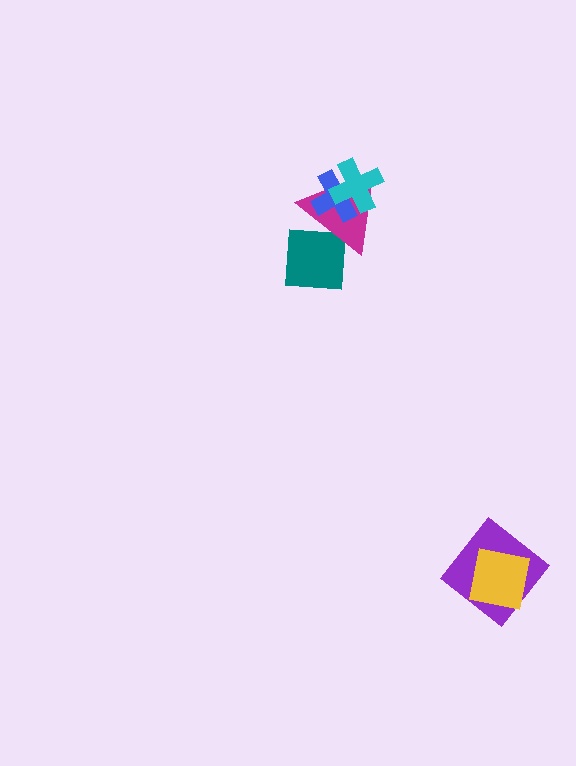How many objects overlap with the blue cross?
2 objects overlap with the blue cross.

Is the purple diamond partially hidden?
Yes, it is partially covered by another shape.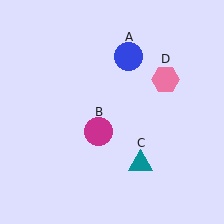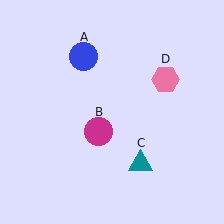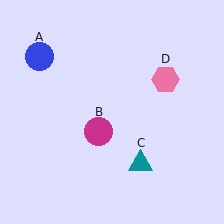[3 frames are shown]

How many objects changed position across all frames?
1 object changed position: blue circle (object A).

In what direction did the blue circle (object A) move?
The blue circle (object A) moved left.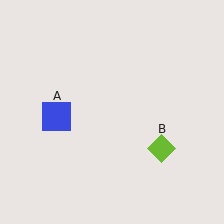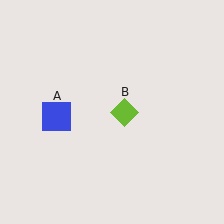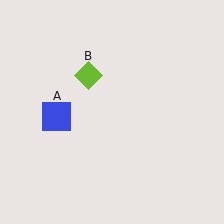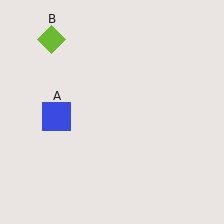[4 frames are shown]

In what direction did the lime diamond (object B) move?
The lime diamond (object B) moved up and to the left.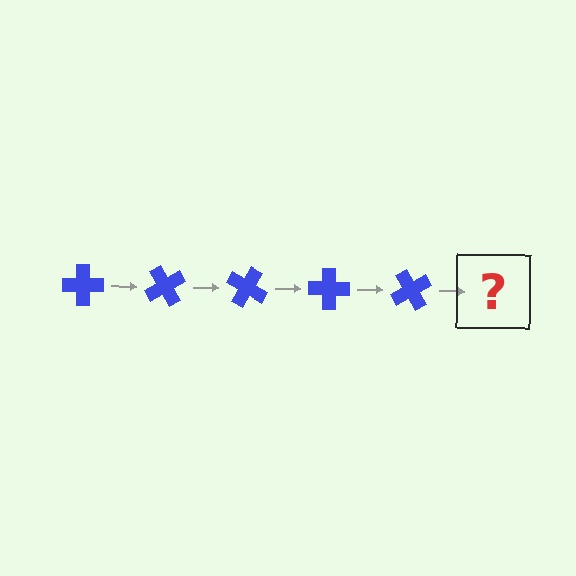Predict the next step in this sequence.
The next step is a blue cross rotated 300 degrees.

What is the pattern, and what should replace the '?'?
The pattern is that the cross rotates 60 degrees each step. The '?' should be a blue cross rotated 300 degrees.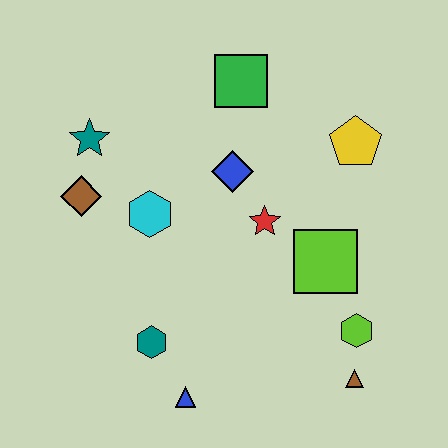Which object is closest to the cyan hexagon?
The brown diamond is closest to the cyan hexagon.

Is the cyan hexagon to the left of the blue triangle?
Yes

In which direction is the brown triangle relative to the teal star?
The brown triangle is to the right of the teal star.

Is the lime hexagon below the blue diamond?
Yes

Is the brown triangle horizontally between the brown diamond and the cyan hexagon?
No